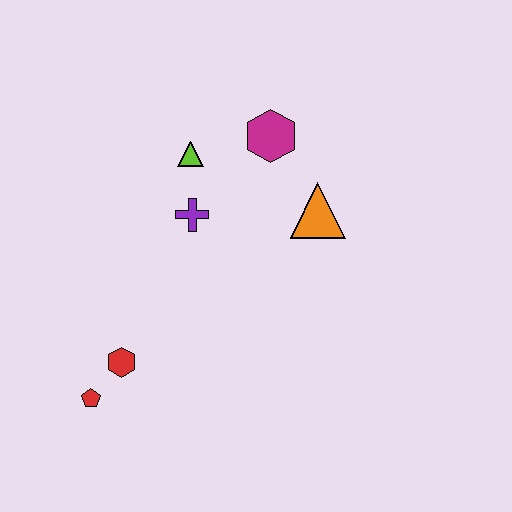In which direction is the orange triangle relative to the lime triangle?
The orange triangle is to the right of the lime triangle.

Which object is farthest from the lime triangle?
The red pentagon is farthest from the lime triangle.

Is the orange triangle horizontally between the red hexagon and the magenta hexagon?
No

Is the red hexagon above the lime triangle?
No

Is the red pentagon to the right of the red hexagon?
No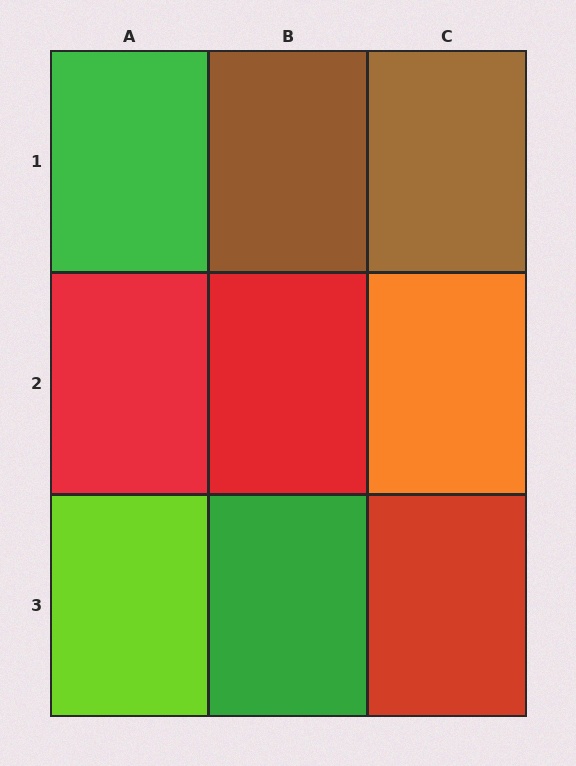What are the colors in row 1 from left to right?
Green, brown, brown.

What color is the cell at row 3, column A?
Lime.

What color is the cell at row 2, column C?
Orange.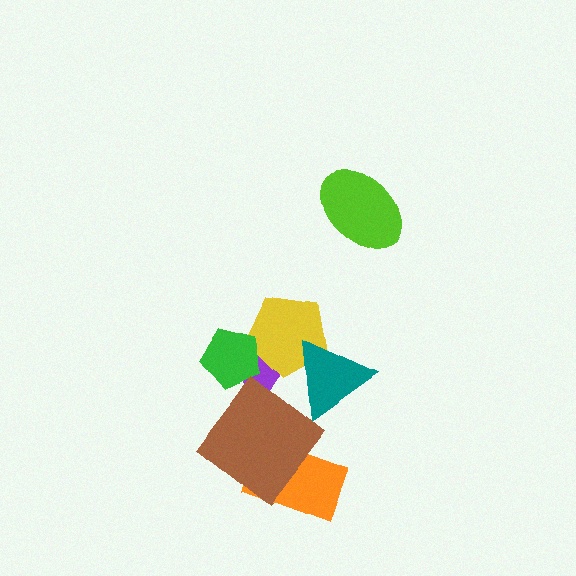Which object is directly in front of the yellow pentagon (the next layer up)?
The green pentagon is directly in front of the yellow pentagon.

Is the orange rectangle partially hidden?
Yes, it is partially covered by another shape.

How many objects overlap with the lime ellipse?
0 objects overlap with the lime ellipse.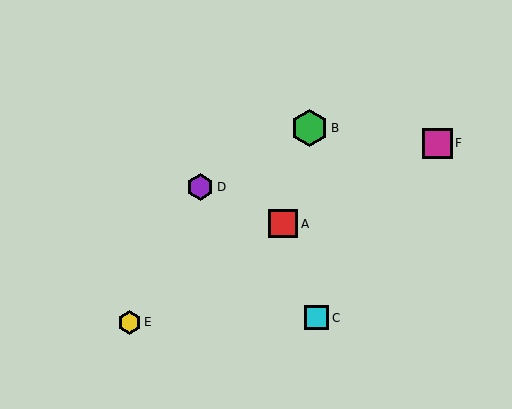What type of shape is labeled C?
Shape C is a cyan square.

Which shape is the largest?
The green hexagon (labeled B) is the largest.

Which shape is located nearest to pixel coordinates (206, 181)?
The purple hexagon (labeled D) at (200, 187) is nearest to that location.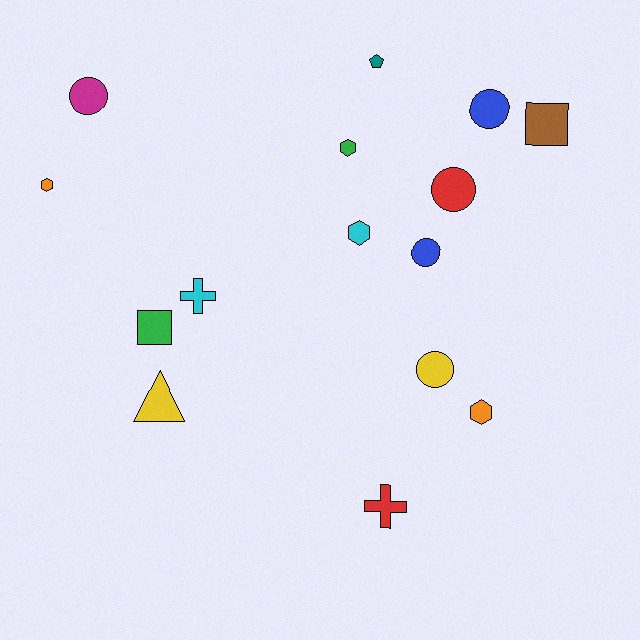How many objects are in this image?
There are 15 objects.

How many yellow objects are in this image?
There are 2 yellow objects.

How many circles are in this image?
There are 5 circles.